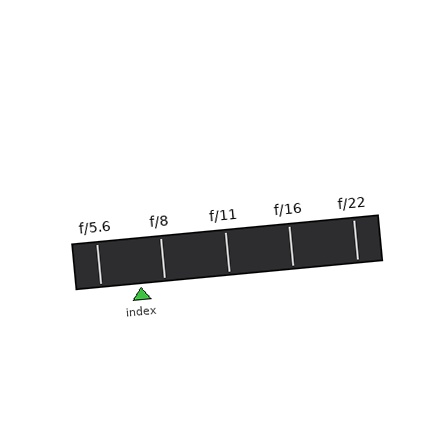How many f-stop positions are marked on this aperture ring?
There are 5 f-stop positions marked.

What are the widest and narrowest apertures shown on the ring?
The widest aperture shown is f/5.6 and the narrowest is f/22.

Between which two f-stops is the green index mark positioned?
The index mark is between f/5.6 and f/8.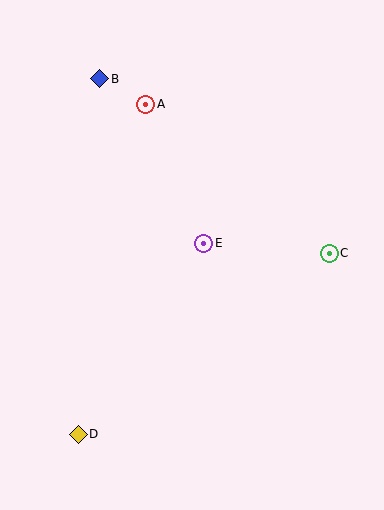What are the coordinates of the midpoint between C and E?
The midpoint between C and E is at (266, 248).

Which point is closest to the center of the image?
Point E at (204, 243) is closest to the center.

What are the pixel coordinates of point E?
Point E is at (204, 243).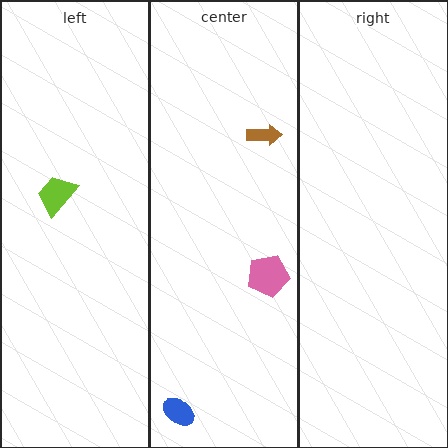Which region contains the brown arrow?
The center region.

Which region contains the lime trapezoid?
The left region.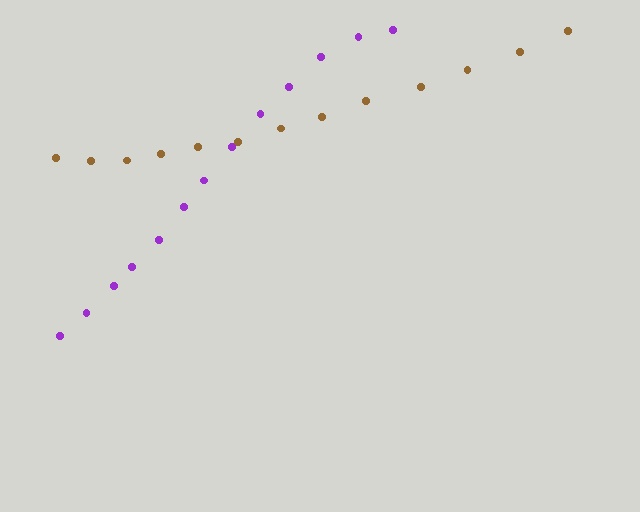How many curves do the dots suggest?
There are 2 distinct paths.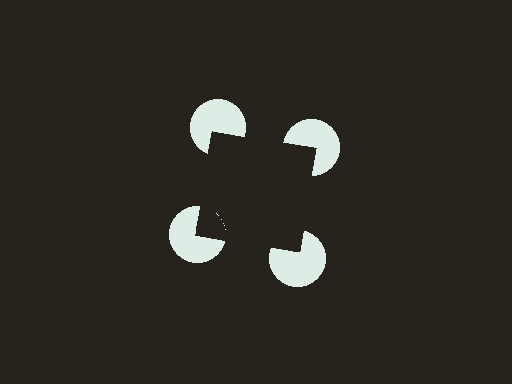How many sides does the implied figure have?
4 sides.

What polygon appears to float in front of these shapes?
An illusory square — its edges are inferred from the aligned wedge cuts in the pac-man discs, not physically drawn.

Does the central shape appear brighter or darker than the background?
It typically appears slightly darker than the background, even though no actual brightness change is drawn.